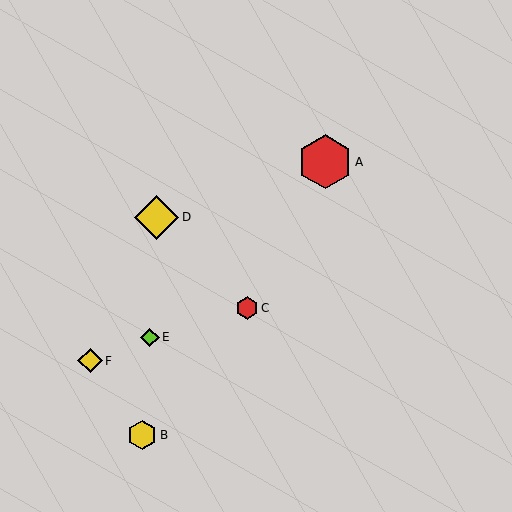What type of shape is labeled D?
Shape D is a yellow diamond.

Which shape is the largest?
The red hexagon (labeled A) is the largest.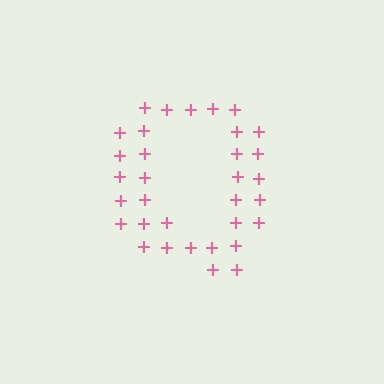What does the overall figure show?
The overall figure shows the letter Q.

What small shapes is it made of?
It is made of small plus signs.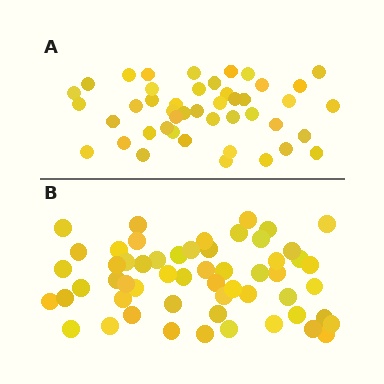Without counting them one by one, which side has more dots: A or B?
Region B (the bottom region) has more dots.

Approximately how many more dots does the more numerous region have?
Region B has roughly 12 or so more dots than region A.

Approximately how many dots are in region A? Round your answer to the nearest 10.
About 40 dots. (The exact count is 45, which rounds to 40.)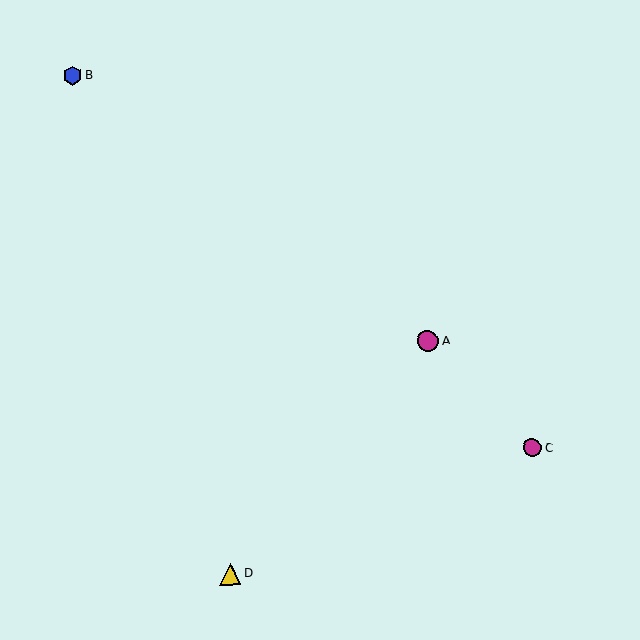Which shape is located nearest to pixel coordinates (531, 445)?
The magenta circle (labeled C) at (533, 448) is nearest to that location.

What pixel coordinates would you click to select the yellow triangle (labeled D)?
Click at (230, 574) to select the yellow triangle D.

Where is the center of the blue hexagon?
The center of the blue hexagon is at (73, 75).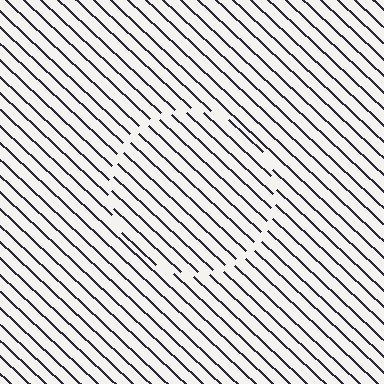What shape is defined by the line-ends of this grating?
An illusory circle. The interior of the shape contains the same grating, shifted by half a period — the contour is defined by the phase discontinuity where line-ends from the inner and outer gratings abut.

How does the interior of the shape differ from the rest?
The interior of the shape contains the same grating, shifted by half a period — the contour is defined by the phase discontinuity where line-ends from the inner and outer gratings abut.